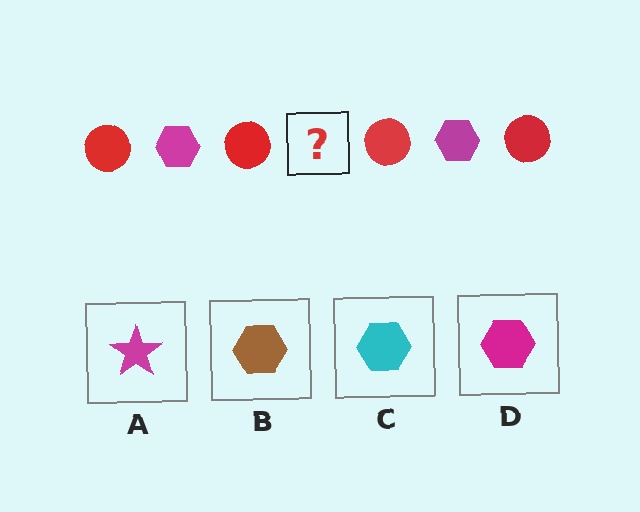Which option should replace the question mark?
Option D.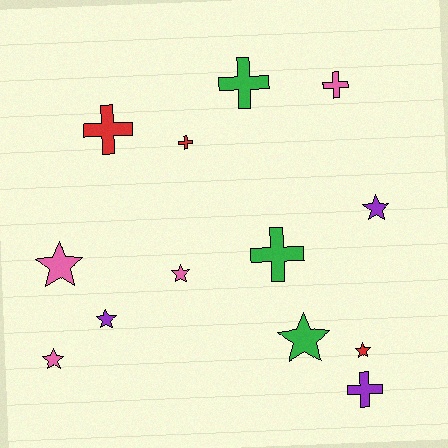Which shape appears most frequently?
Star, with 7 objects.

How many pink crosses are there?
There is 1 pink cross.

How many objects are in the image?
There are 13 objects.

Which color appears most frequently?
Pink, with 4 objects.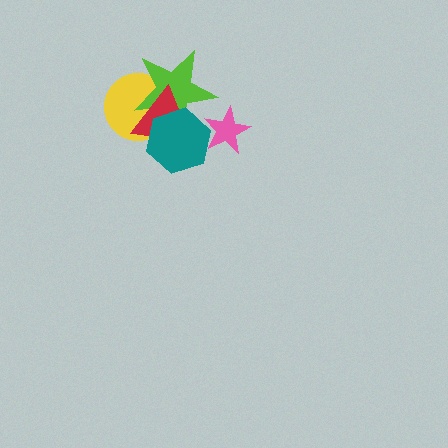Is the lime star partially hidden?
Yes, it is partially covered by another shape.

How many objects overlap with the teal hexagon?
4 objects overlap with the teal hexagon.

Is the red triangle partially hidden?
Yes, it is partially covered by another shape.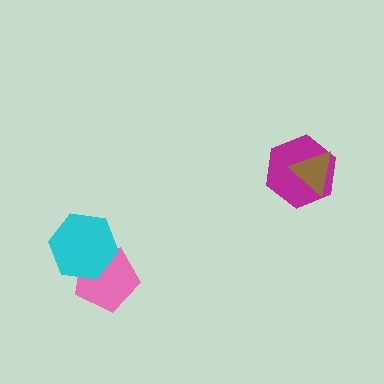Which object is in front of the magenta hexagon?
The brown triangle is in front of the magenta hexagon.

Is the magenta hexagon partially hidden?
Yes, it is partially covered by another shape.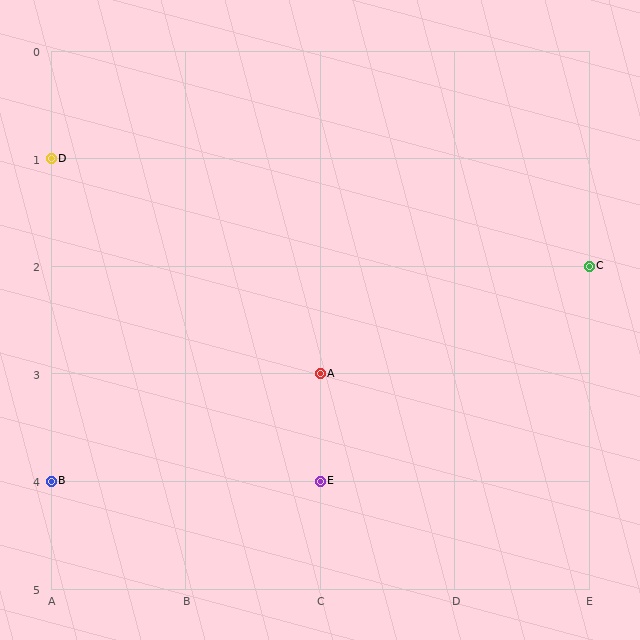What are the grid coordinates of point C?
Point C is at grid coordinates (E, 2).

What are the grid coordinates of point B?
Point B is at grid coordinates (A, 4).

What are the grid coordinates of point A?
Point A is at grid coordinates (C, 3).